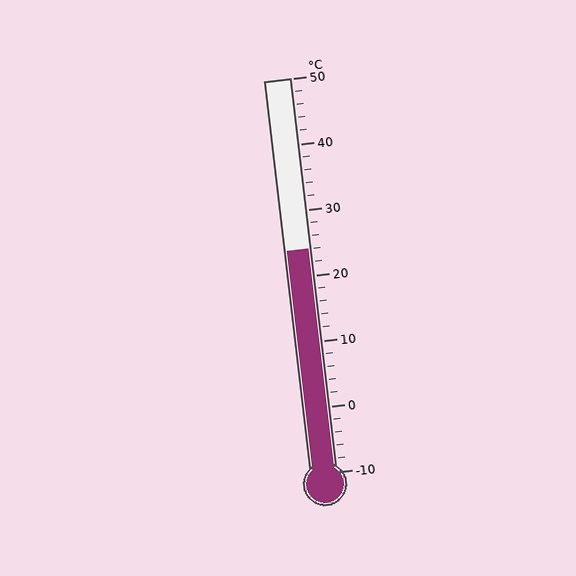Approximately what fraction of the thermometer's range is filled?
The thermometer is filled to approximately 55% of its range.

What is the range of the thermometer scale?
The thermometer scale ranges from -10°C to 50°C.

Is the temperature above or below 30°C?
The temperature is below 30°C.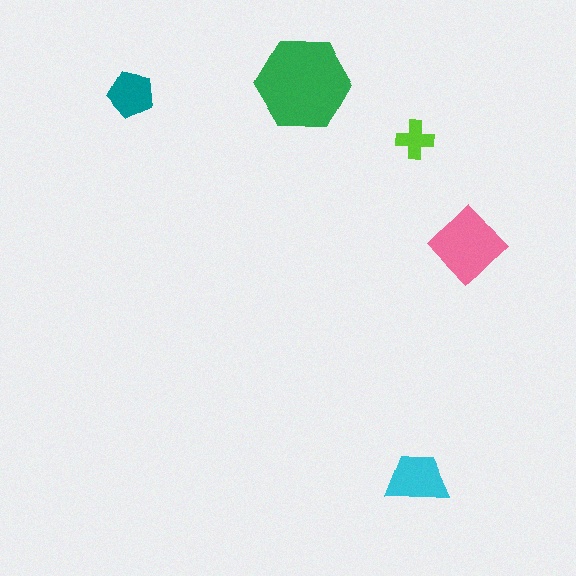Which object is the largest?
The green hexagon.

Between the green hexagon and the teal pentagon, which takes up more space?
The green hexagon.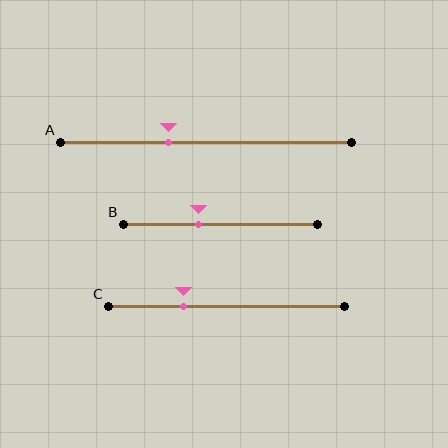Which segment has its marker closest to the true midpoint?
Segment B has its marker closest to the true midpoint.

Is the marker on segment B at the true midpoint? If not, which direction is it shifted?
No, the marker on segment B is shifted to the left by about 11% of the segment length.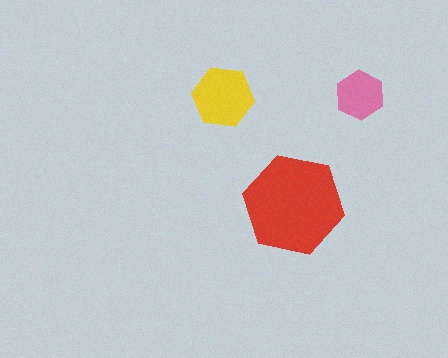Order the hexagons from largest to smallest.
the red one, the yellow one, the pink one.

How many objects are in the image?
There are 3 objects in the image.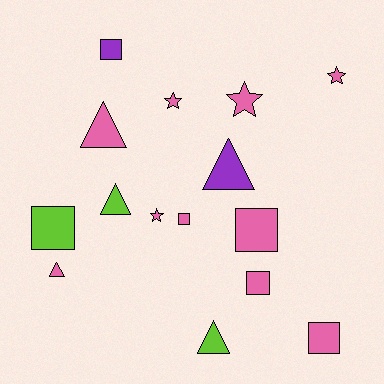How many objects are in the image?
There are 15 objects.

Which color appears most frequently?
Pink, with 10 objects.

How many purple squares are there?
There is 1 purple square.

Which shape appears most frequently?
Square, with 6 objects.